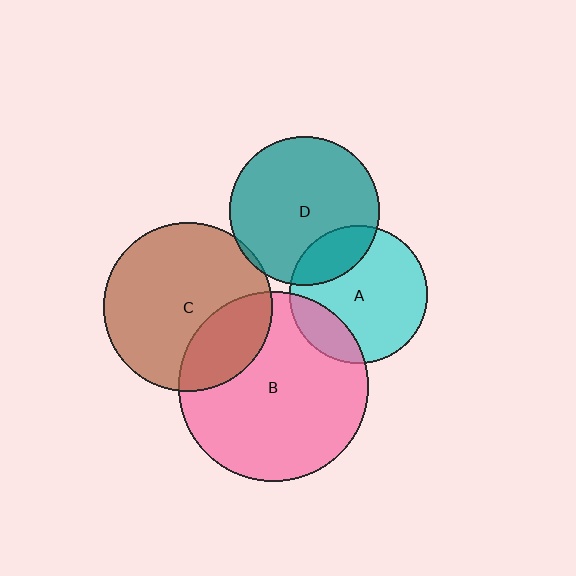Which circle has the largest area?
Circle B (pink).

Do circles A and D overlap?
Yes.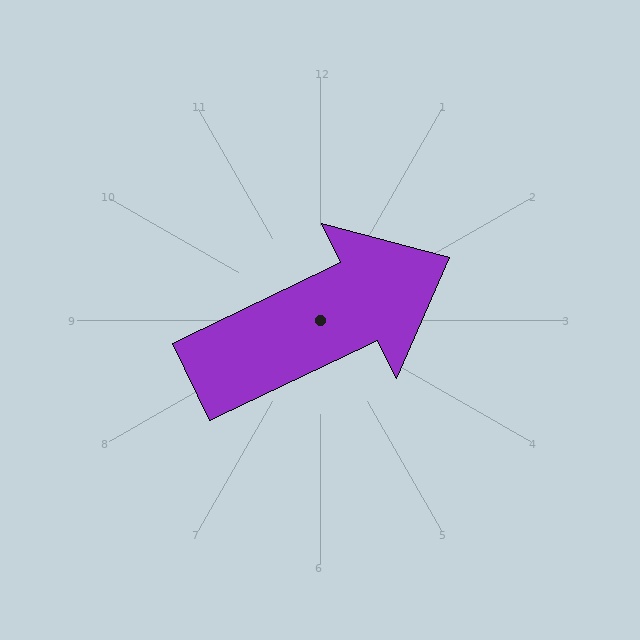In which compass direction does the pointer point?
Northeast.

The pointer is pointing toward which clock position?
Roughly 2 o'clock.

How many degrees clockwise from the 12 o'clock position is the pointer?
Approximately 64 degrees.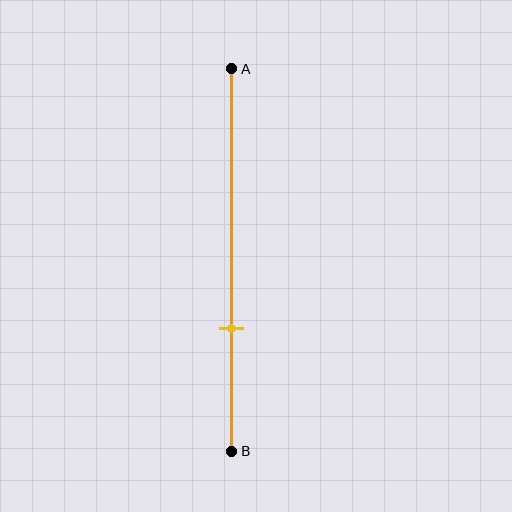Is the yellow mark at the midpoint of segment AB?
No, the mark is at about 70% from A, not at the 50% midpoint.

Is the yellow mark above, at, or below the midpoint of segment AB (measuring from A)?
The yellow mark is below the midpoint of segment AB.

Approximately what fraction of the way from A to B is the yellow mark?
The yellow mark is approximately 70% of the way from A to B.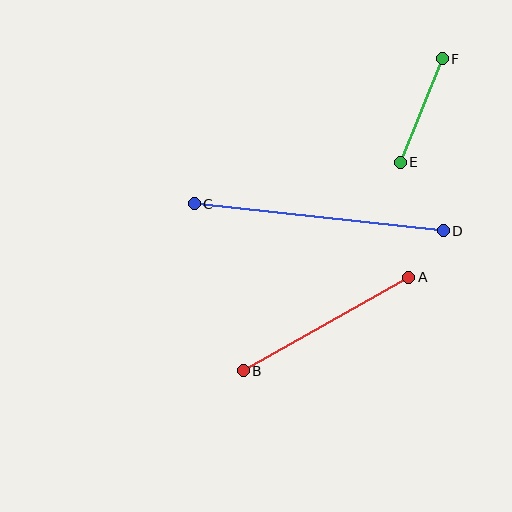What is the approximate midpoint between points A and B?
The midpoint is at approximately (326, 324) pixels.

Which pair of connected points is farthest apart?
Points C and D are farthest apart.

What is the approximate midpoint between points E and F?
The midpoint is at approximately (421, 110) pixels.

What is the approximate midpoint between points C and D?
The midpoint is at approximately (319, 217) pixels.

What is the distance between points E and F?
The distance is approximately 112 pixels.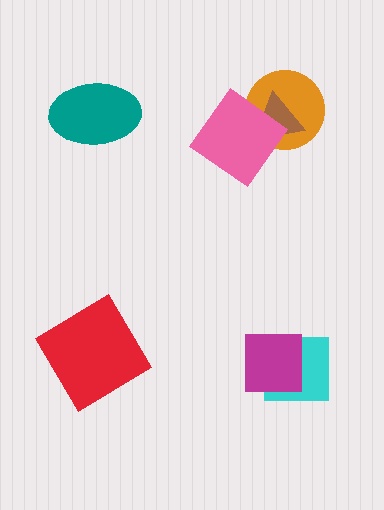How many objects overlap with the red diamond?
0 objects overlap with the red diamond.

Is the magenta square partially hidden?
No, no other shape covers it.